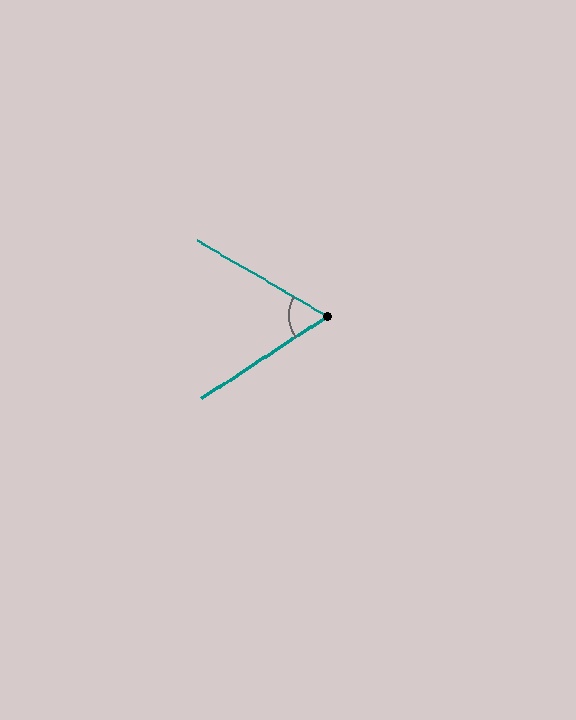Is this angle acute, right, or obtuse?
It is acute.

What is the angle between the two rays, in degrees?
Approximately 64 degrees.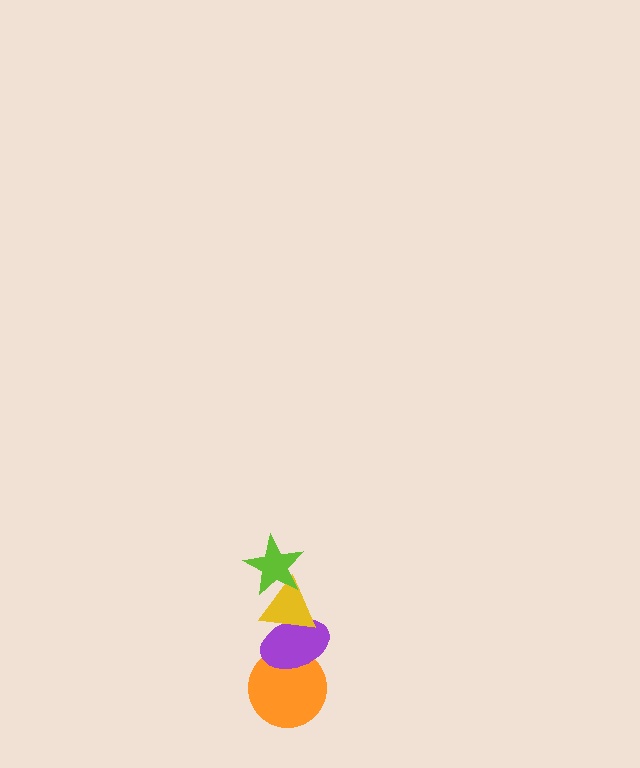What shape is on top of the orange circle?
The purple ellipse is on top of the orange circle.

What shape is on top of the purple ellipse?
The yellow triangle is on top of the purple ellipse.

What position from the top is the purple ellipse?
The purple ellipse is 3rd from the top.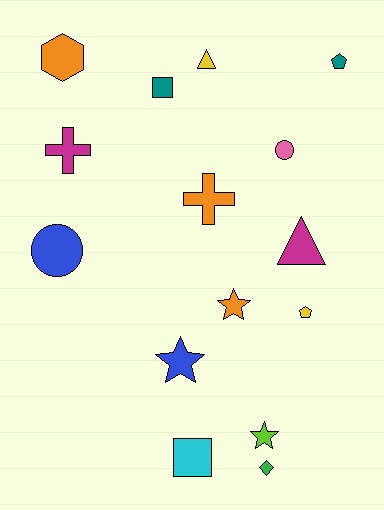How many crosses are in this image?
There are 2 crosses.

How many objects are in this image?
There are 15 objects.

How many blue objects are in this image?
There are 2 blue objects.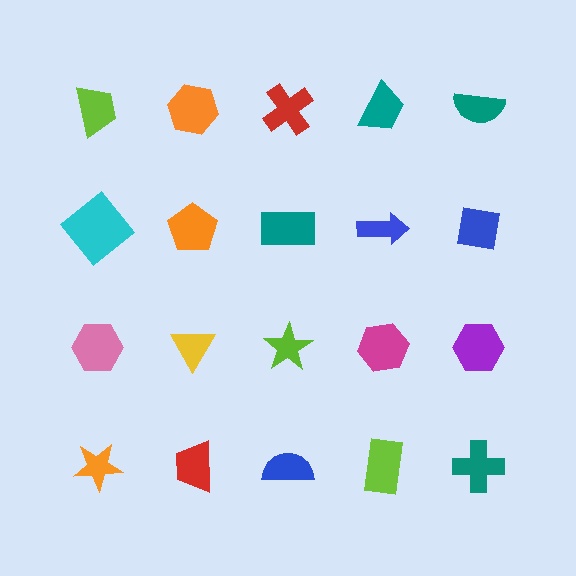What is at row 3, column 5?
A purple hexagon.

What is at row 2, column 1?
A cyan diamond.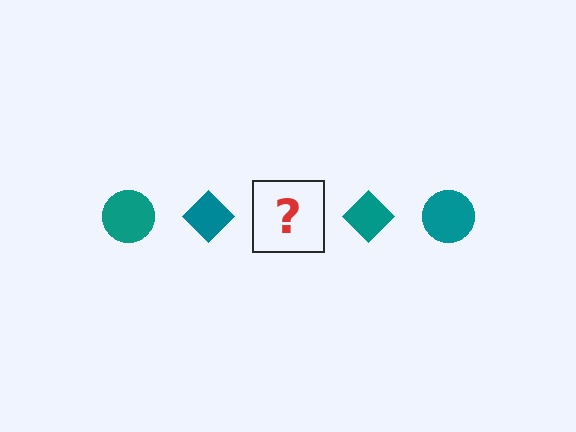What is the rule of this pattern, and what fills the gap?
The rule is that the pattern cycles through circle, diamond shapes in teal. The gap should be filled with a teal circle.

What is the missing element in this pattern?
The missing element is a teal circle.